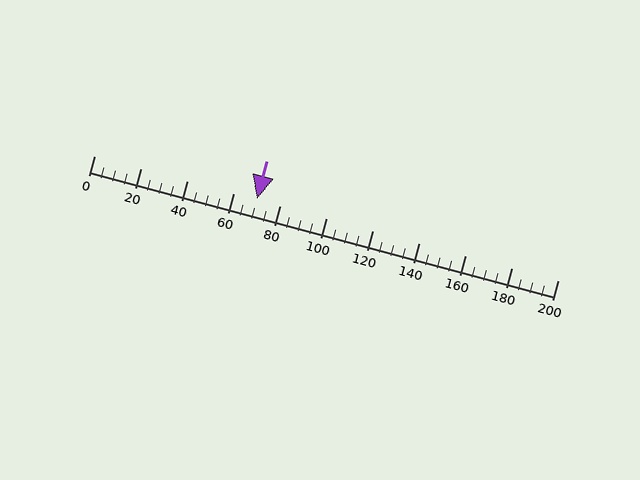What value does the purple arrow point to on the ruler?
The purple arrow points to approximately 70.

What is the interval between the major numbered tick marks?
The major tick marks are spaced 20 units apart.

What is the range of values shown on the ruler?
The ruler shows values from 0 to 200.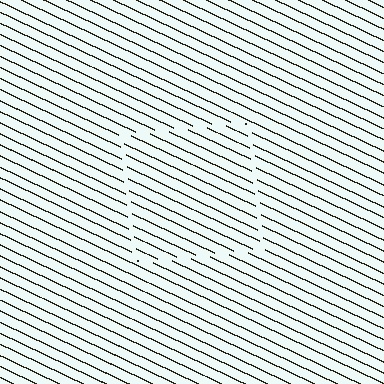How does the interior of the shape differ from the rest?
The interior of the shape contains the same grating, shifted by half a period — the contour is defined by the phase discontinuity where line-ends from the inner and outer gratings abut.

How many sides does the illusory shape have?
4 sides — the line-ends trace a square.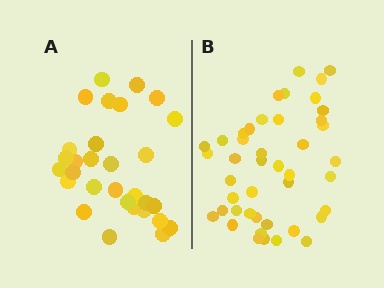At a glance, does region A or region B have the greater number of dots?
Region B (the right region) has more dots.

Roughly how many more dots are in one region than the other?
Region B has approximately 15 more dots than region A.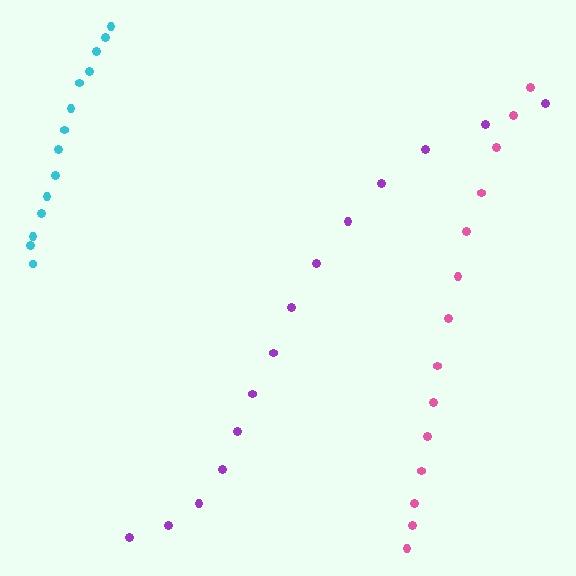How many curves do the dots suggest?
There are 3 distinct paths.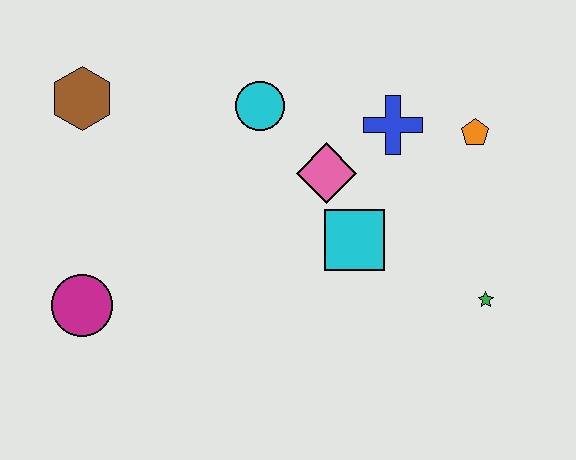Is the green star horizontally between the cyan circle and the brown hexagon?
No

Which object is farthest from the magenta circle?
The orange pentagon is farthest from the magenta circle.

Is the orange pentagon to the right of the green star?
No